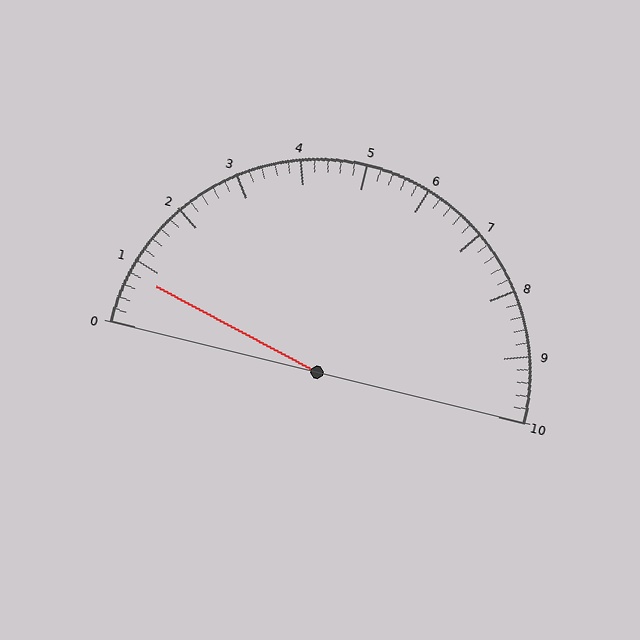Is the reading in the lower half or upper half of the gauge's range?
The reading is in the lower half of the range (0 to 10).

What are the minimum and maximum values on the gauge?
The gauge ranges from 0 to 10.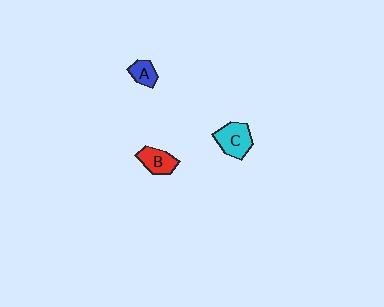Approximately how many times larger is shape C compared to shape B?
Approximately 1.3 times.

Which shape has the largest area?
Shape C (cyan).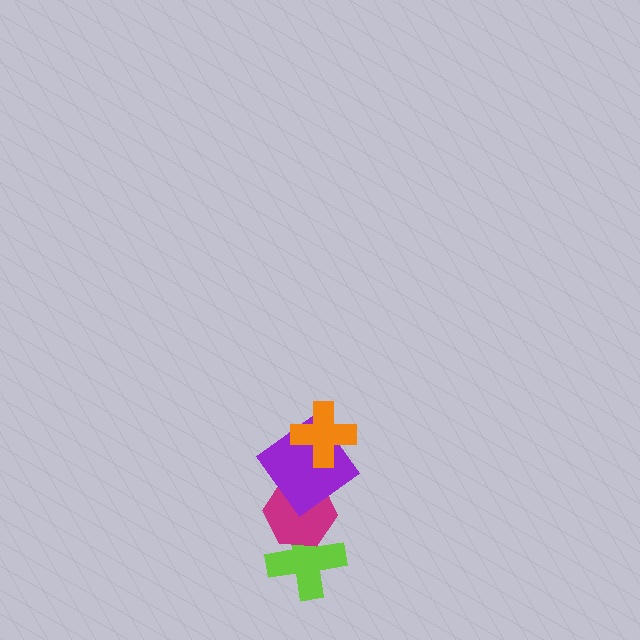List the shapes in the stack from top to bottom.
From top to bottom: the orange cross, the purple diamond, the magenta hexagon, the lime cross.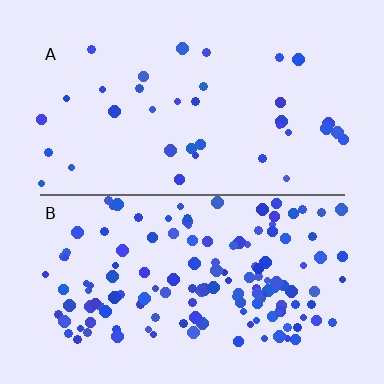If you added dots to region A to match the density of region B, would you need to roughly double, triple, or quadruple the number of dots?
Approximately quadruple.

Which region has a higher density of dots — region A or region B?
B (the bottom).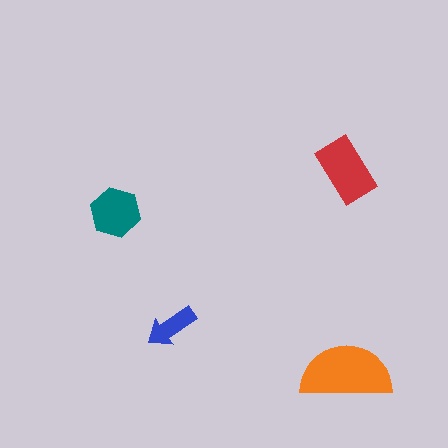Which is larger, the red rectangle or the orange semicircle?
The orange semicircle.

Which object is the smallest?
The blue arrow.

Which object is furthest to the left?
The teal hexagon is leftmost.